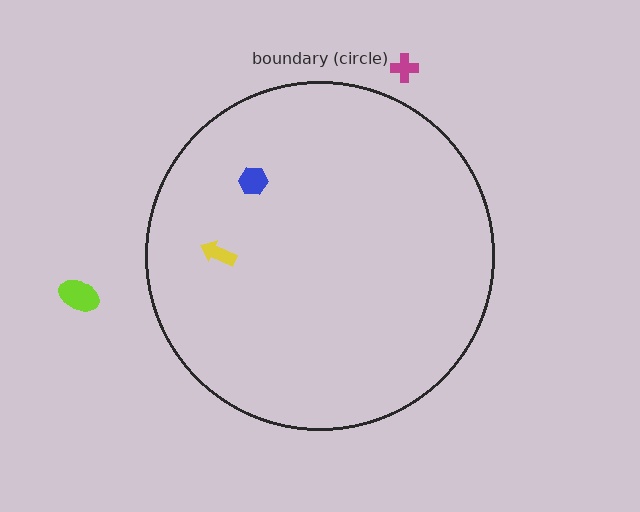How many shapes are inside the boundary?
2 inside, 2 outside.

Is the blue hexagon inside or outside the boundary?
Inside.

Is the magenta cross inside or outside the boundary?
Outside.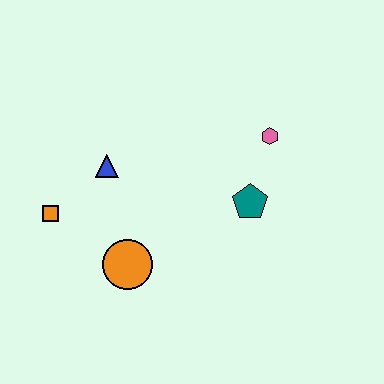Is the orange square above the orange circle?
Yes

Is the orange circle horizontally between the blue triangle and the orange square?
No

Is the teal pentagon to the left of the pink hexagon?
Yes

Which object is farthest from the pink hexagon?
The orange square is farthest from the pink hexagon.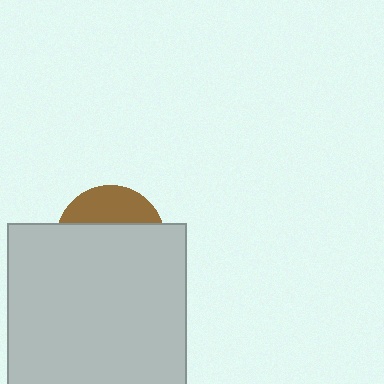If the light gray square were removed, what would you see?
You would see the complete brown circle.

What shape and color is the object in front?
The object in front is a light gray square.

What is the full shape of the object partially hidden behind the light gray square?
The partially hidden object is a brown circle.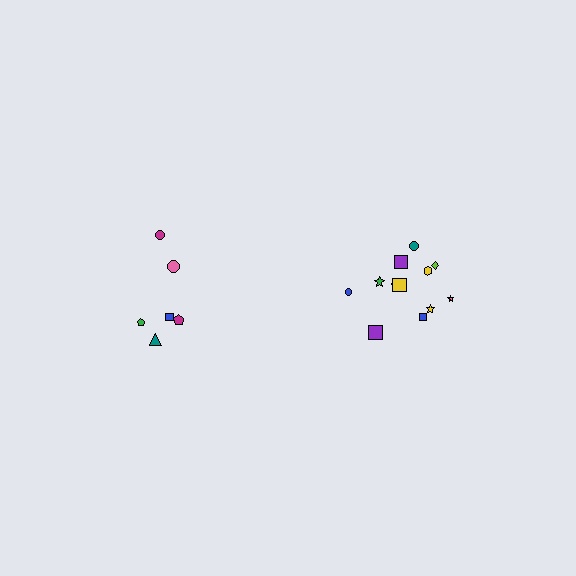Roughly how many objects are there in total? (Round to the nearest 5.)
Roughly 20 objects in total.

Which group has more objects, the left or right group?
The right group.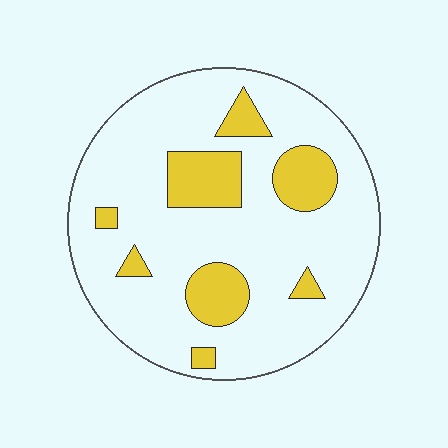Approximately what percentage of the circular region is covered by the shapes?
Approximately 20%.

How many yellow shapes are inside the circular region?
8.